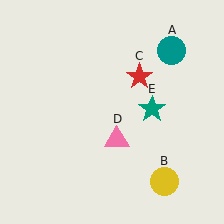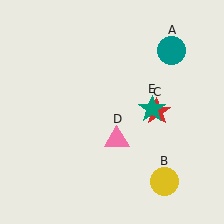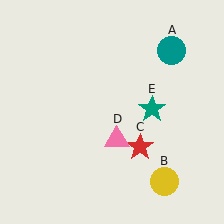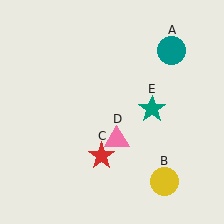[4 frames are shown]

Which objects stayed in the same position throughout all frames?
Teal circle (object A) and yellow circle (object B) and pink triangle (object D) and teal star (object E) remained stationary.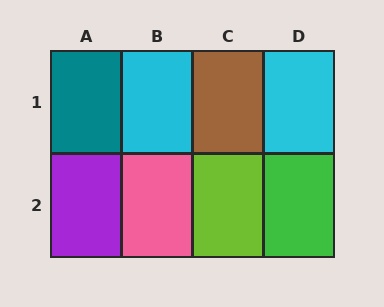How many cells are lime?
1 cell is lime.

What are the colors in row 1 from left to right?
Teal, cyan, brown, cyan.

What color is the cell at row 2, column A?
Purple.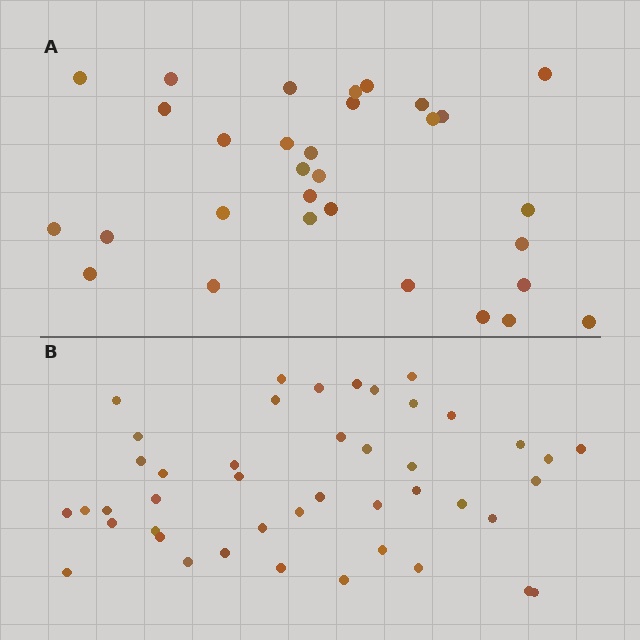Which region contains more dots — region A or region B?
Region B (the bottom region) has more dots.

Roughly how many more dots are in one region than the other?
Region B has approximately 15 more dots than region A.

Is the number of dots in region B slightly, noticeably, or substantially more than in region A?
Region B has noticeably more, but not dramatically so. The ratio is roughly 1.4 to 1.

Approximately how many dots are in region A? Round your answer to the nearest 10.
About 30 dots. (The exact count is 31, which rounds to 30.)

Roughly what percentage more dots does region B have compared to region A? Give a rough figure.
About 40% more.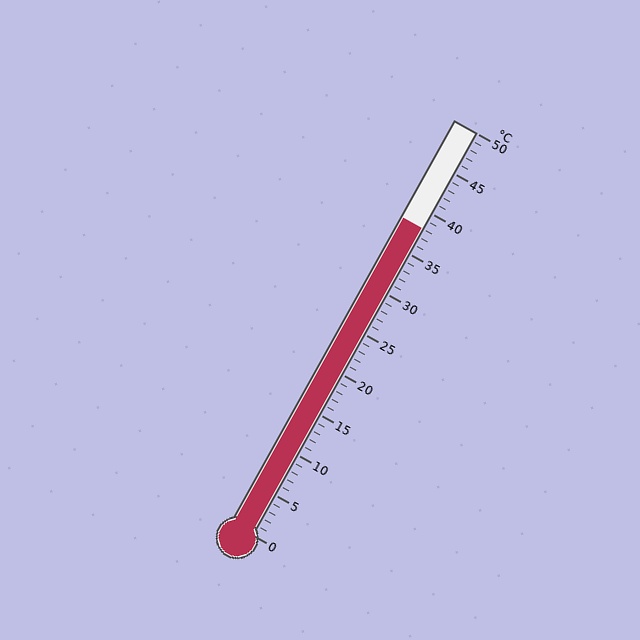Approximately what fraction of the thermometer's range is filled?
The thermometer is filled to approximately 75% of its range.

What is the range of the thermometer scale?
The thermometer scale ranges from 0°C to 50°C.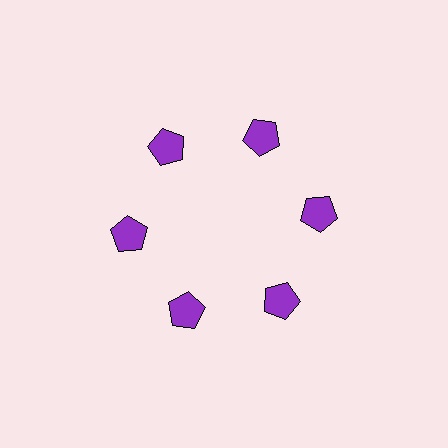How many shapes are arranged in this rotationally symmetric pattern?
There are 6 shapes, arranged in 6 groups of 1.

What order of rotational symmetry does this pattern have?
This pattern has 6-fold rotational symmetry.